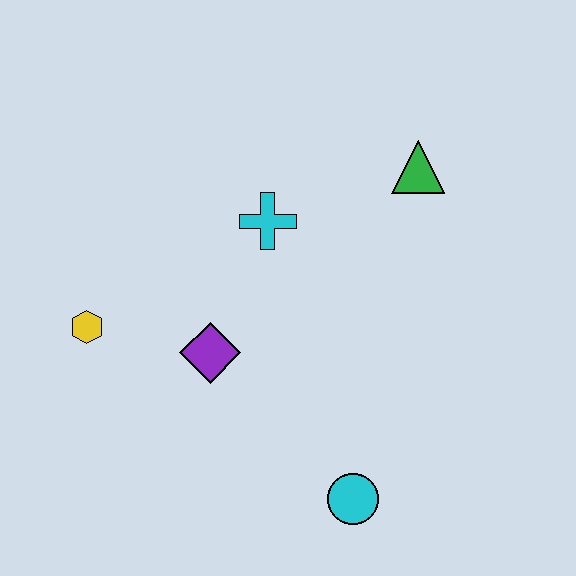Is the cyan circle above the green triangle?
No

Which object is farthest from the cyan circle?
The green triangle is farthest from the cyan circle.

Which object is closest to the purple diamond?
The yellow hexagon is closest to the purple diamond.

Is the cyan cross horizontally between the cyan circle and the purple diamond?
Yes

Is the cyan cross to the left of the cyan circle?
Yes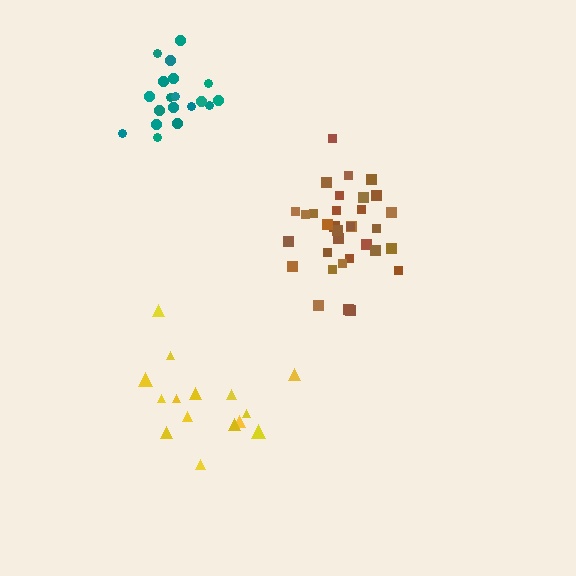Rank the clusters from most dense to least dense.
teal, brown, yellow.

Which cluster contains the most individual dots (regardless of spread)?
Brown (33).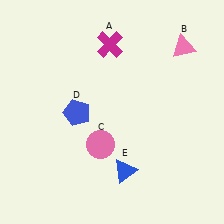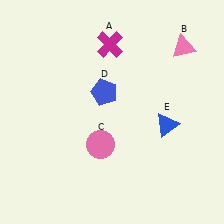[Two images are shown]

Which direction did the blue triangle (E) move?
The blue triangle (E) moved up.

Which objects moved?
The objects that moved are: the blue pentagon (D), the blue triangle (E).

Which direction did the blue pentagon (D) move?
The blue pentagon (D) moved right.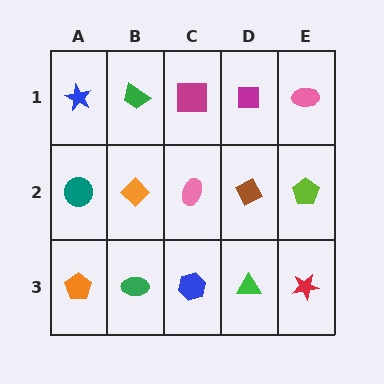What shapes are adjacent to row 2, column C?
A magenta square (row 1, column C), a blue hexagon (row 3, column C), an orange diamond (row 2, column B), a brown diamond (row 2, column D).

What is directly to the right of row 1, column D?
A pink ellipse.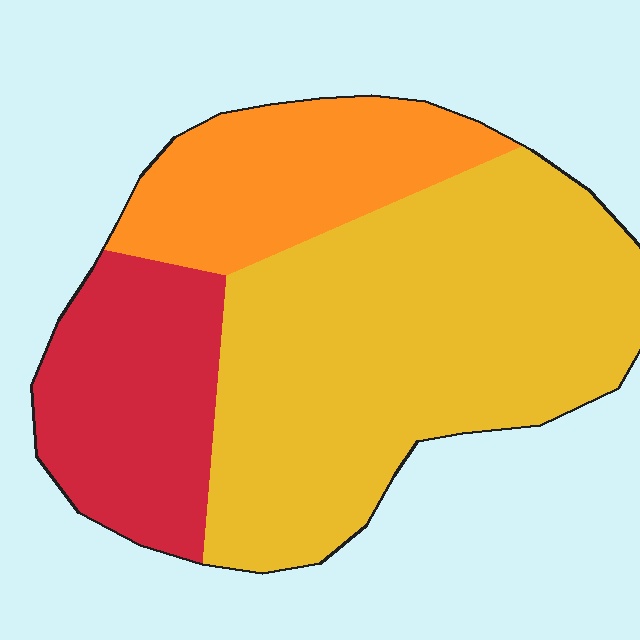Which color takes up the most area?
Yellow, at roughly 55%.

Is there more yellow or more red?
Yellow.